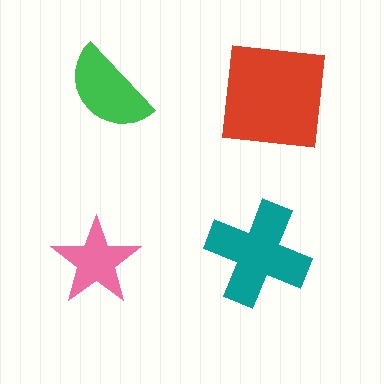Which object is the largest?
The red square.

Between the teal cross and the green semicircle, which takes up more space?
The teal cross.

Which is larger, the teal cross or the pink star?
The teal cross.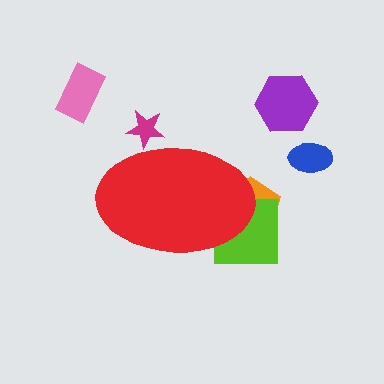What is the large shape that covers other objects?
A red ellipse.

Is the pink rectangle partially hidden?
No, the pink rectangle is fully visible.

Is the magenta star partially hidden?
Yes, the magenta star is partially hidden behind the red ellipse.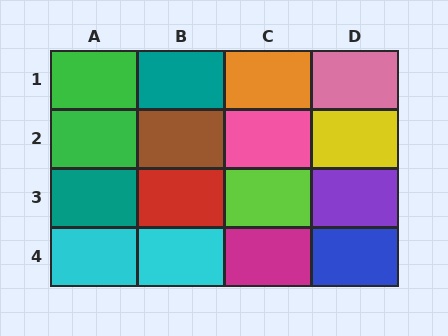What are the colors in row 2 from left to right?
Green, brown, pink, yellow.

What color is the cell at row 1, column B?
Teal.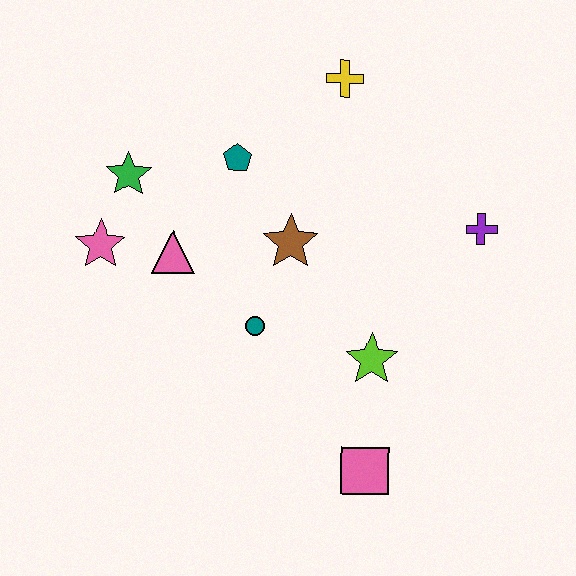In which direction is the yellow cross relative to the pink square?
The yellow cross is above the pink square.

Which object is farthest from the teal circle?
The yellow cross is farthest from the teal circle.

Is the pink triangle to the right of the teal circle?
No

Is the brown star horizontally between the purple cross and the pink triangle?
Yes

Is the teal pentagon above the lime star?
Yes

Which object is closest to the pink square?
The lime star is closest to the pink square.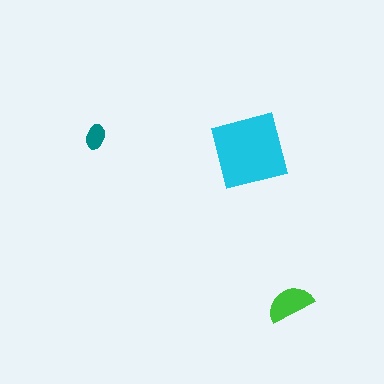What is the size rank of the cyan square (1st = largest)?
1st.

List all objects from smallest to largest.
The teal ellipse, the green semicircle, the cyan square.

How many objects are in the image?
There are 3 objects in the image.